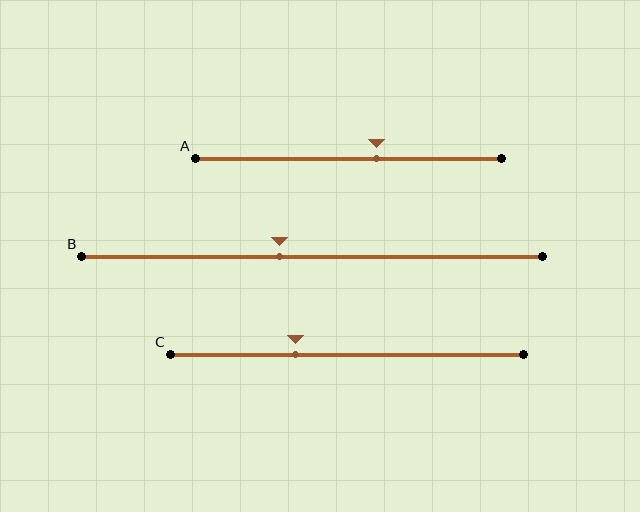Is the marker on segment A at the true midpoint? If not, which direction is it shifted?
No, the marker on segment A is shifted to the right by about 9% of the segment length.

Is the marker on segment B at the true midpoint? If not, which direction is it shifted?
No, the marker on segment B is shifted to the left by about 7% of the segment length.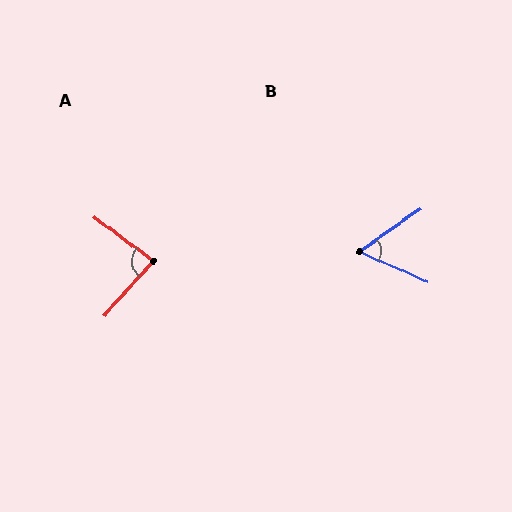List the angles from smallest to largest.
B (59°), A (84°).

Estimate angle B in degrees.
Approximately 59 degrees.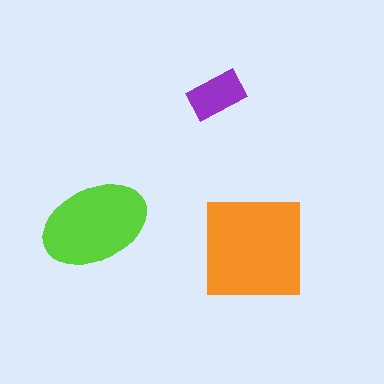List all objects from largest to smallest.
The orange square, the lime ellipse, the purple rectangle.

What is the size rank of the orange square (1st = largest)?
1st.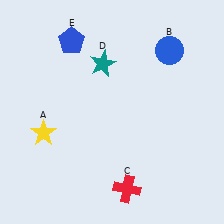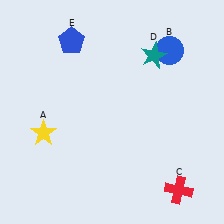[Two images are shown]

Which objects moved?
The objects that moved are: the red cross (C), the teal star (D).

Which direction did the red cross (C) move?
The red cross (C) moved right.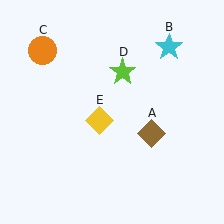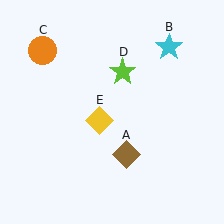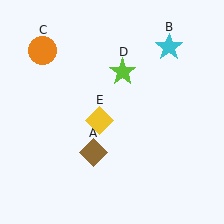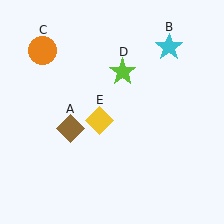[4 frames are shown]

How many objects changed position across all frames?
1 object changed position: brown diamond (object A).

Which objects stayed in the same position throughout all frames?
Cyan star (object B) and orange circle (object C) and lime star (object D) and yellow diamond (object E) remained stationary.